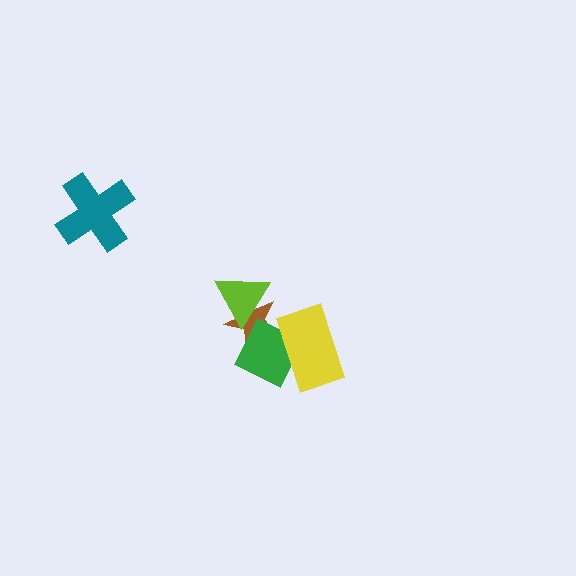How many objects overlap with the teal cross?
0 objects overlap with the teal cross.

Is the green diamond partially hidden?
Yes, it is partially covered by another shape.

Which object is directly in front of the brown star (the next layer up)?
The lime triangle is directly in front of the brown star.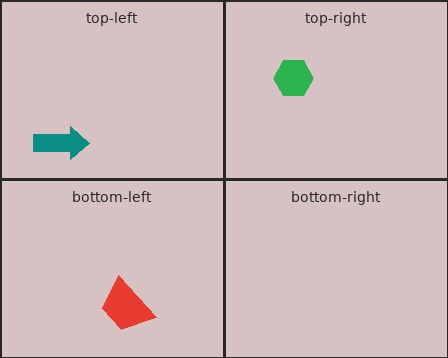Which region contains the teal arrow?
The top-left region.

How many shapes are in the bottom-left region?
1.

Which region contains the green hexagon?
The top-right region.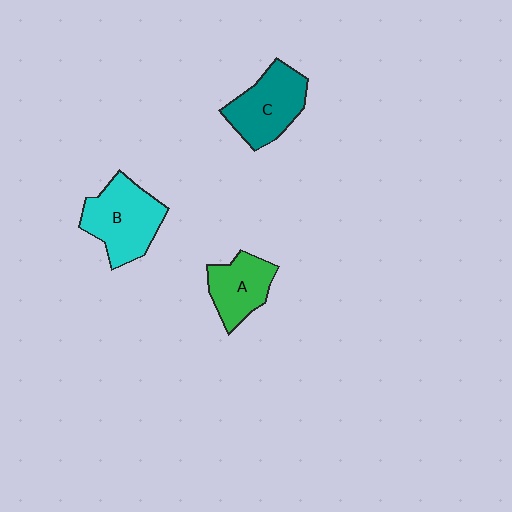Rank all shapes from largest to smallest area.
From largest to smallest: B (cyan), C (teal), A (green).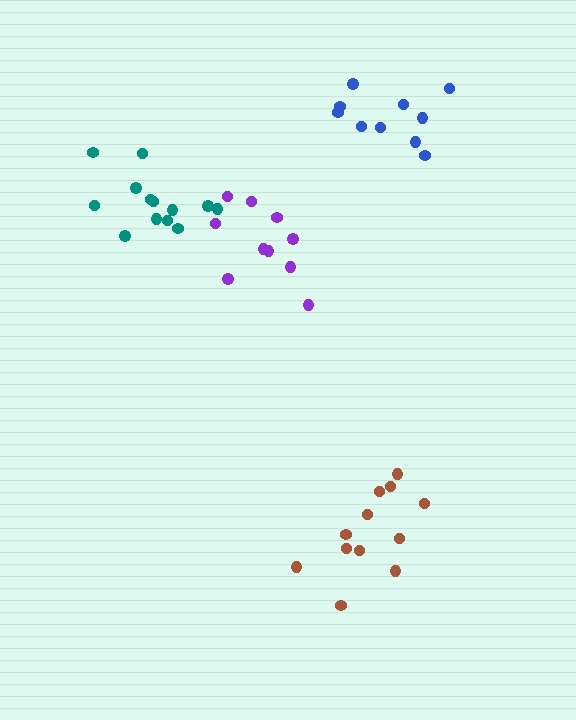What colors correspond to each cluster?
The clusters are colored: blue, brown, purple, teal.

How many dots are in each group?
Group 1: 10 dots, Group 2: 12 dots, Group 3: 10 dots, Group 4: 13 dots (45 total).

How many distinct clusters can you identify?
There are 4 distinct clusters.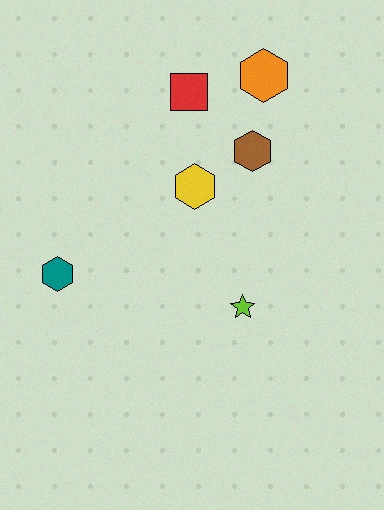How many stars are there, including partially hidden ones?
There is 1 star.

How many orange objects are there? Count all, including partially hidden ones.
There is 1 orange object.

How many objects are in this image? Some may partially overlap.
There are 6 objects.